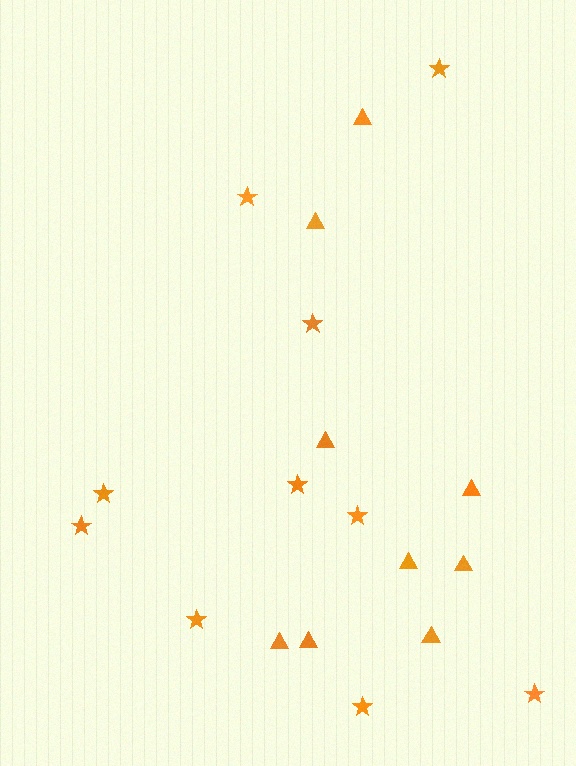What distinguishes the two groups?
There are 2 groups: one group of stars (10) and one group of triangles (9).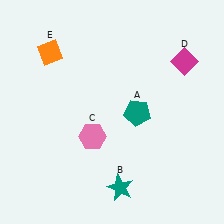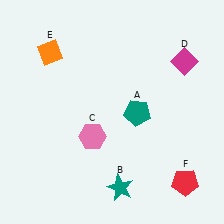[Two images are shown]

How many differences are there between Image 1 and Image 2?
There is 1 difference between the two images.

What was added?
A red pentagon (F) was added in Image 2.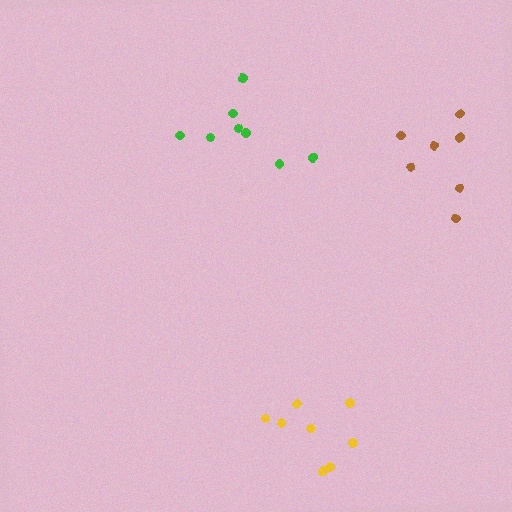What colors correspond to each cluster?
The clusters are colored: yellow, brown, green.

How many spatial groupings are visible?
There are 3 spatial groupings.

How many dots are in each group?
Group 1: 8 dots, Group 2: 7 dots, Group 3: 8 dots (23 total).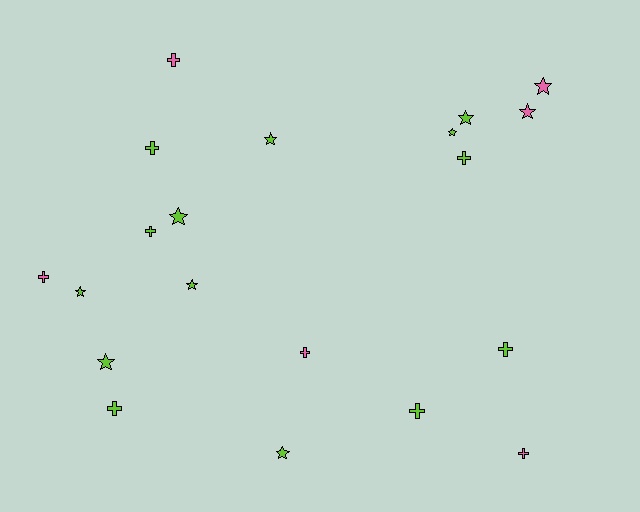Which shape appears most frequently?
Star, with 10 objects.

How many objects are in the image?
There are 20 objects.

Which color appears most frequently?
Lime, with 14 objects.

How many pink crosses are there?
There are 4 pink crosses.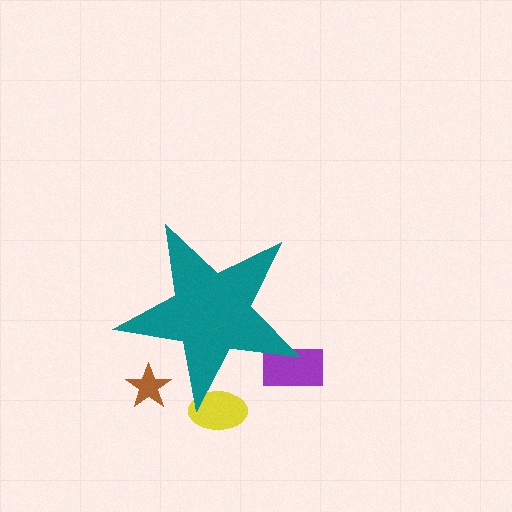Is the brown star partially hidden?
Yes, the brown star is partially hidden behind the teal star.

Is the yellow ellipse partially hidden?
Yes, the yellow ellipse is partially hidden behind the teal star.